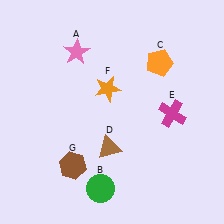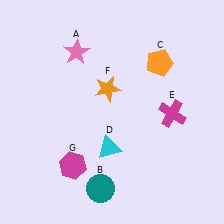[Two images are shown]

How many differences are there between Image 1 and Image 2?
There are 3 differences between the two images.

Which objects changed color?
B changed from green to teal. D changed from brown to cyan. G changed from brown to magenta.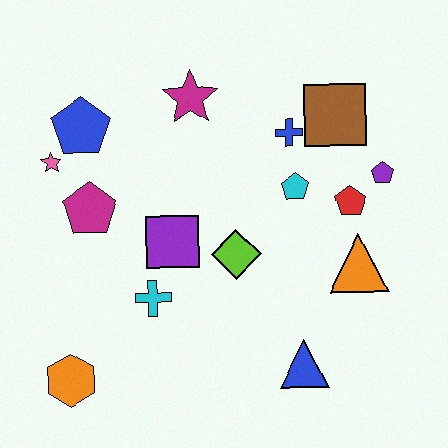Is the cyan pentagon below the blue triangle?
No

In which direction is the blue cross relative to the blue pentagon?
The blue cross is to the right of the blue pentagon.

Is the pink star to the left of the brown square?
Yes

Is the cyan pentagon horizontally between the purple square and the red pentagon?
Yes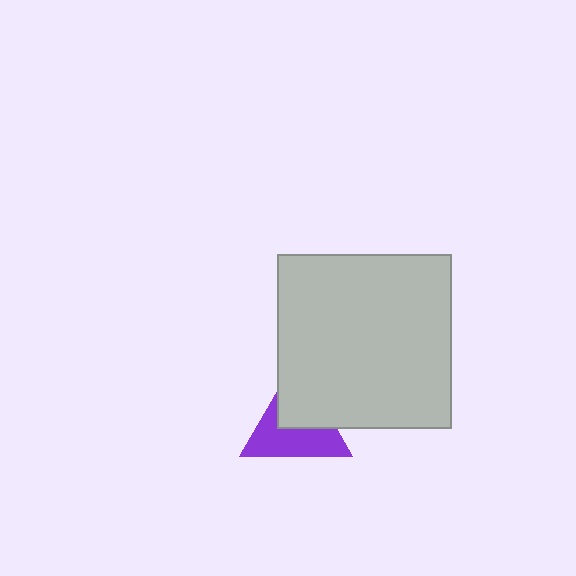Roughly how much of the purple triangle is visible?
About half of it is visible (roughly 56%).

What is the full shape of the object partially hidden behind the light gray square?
The partially hidden object is a purple triangle.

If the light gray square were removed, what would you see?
You would see the complete purple triangle.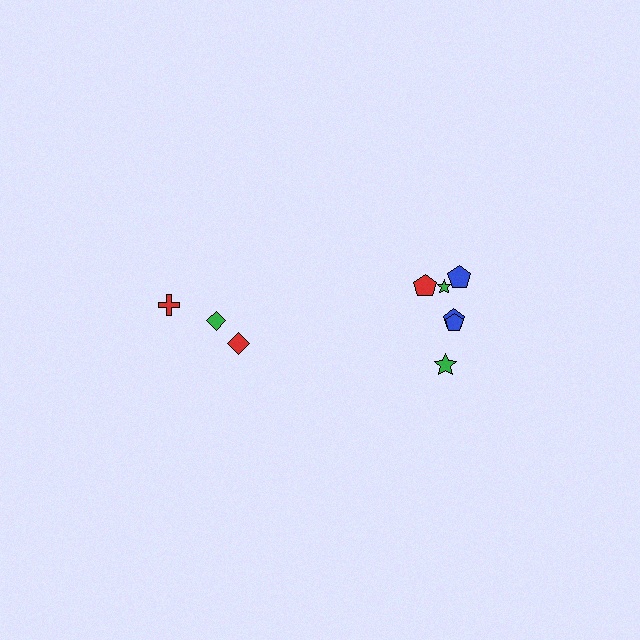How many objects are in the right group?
There are 6 objects.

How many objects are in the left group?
There are 3 objects.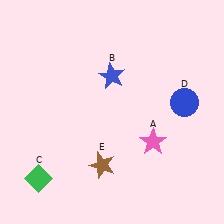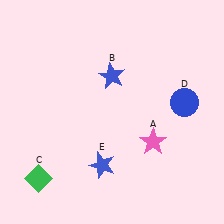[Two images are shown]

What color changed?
The star (E) changed from brown in Image 1 to blue in Image 2.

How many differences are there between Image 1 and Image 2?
There is 1 difference between the two images.